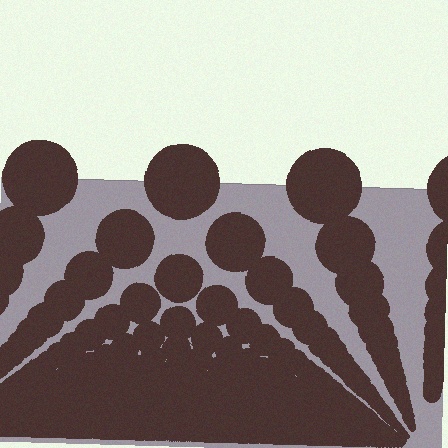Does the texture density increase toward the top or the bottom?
Density increases toward the bottom.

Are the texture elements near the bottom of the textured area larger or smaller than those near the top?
Smaller. The gradient is inverted — elements near the bottom are smaller and denser.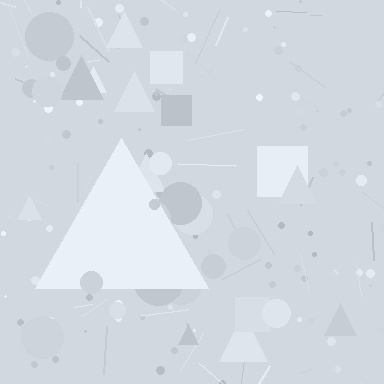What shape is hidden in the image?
A triangle is hidden in the image.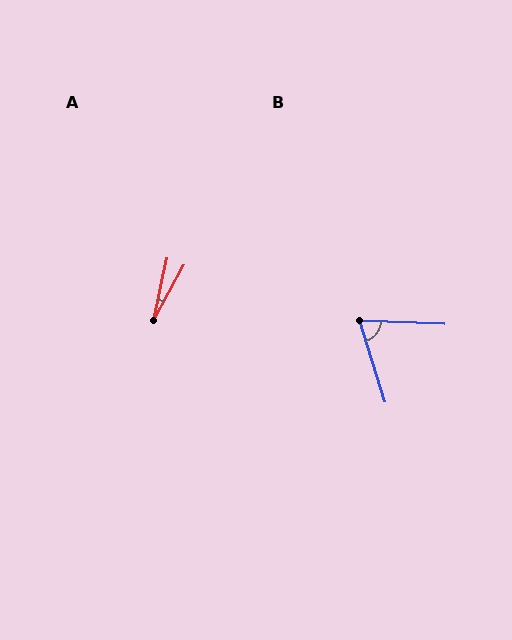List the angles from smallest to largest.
A (17°), B (70°).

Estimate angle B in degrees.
Approximately 70 degrees.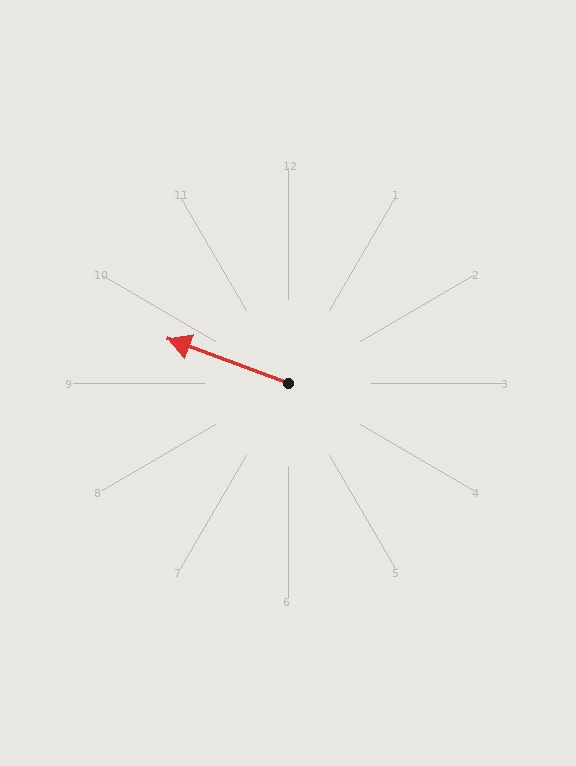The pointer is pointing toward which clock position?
Roughly 10 o'clock.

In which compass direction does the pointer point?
West.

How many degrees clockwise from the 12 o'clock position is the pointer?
Approximately 290 degrees.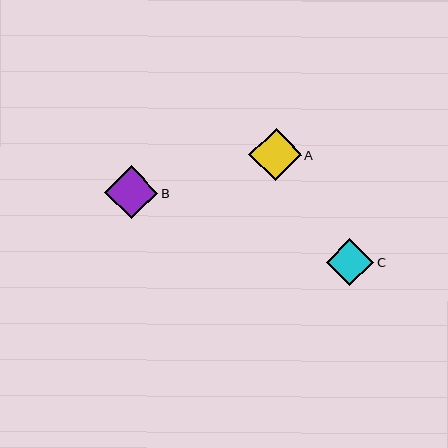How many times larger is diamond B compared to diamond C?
Diamond B is approximately 1.1 times the size of diamond C.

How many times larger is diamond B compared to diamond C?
Diamond B is approximately 1.1 times the size of diamond C.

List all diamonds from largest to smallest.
From largest to smallest: B, A, C.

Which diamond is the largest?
Diamond B is the largest with a size of approximately 53 pixels.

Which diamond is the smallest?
Diamond C is the smallest with a size of approximately 47 pixels.